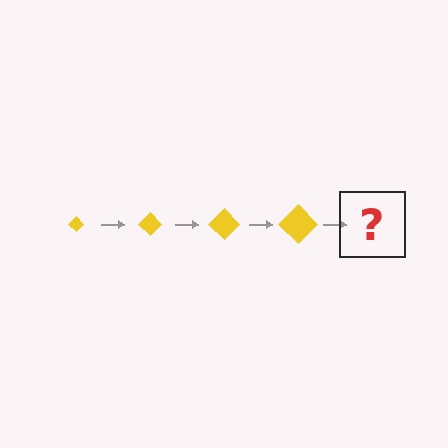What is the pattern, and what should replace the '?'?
The pattern is that the diamond gets progressively larger each step. The '?' should be a yellow diamond, larger than the previous one.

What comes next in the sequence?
The next element should be a yellow diamond, larger than the previous one.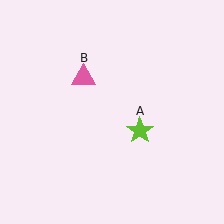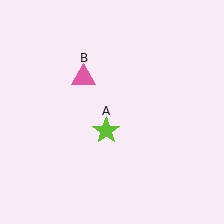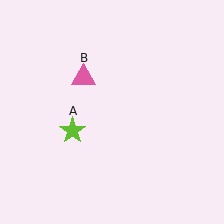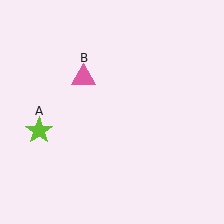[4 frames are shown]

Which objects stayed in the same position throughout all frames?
Pink triangle (object B) remained stationary.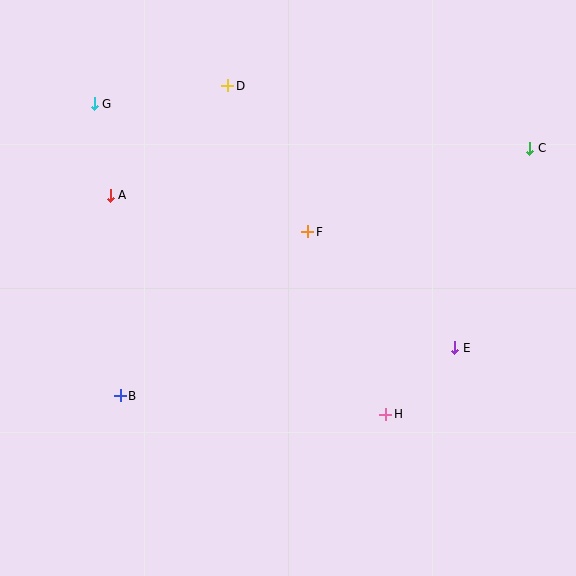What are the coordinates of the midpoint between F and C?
The midpoint between F and C is at (419, 190).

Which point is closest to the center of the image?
Point F at (308, 232) is closest to the center.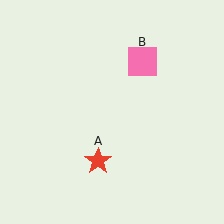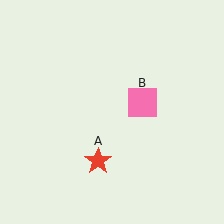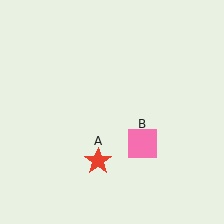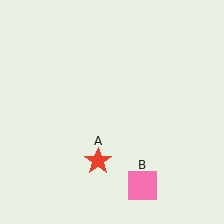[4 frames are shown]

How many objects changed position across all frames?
1 object changed position: pink square (object B).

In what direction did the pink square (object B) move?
The pink square (object B) moved down.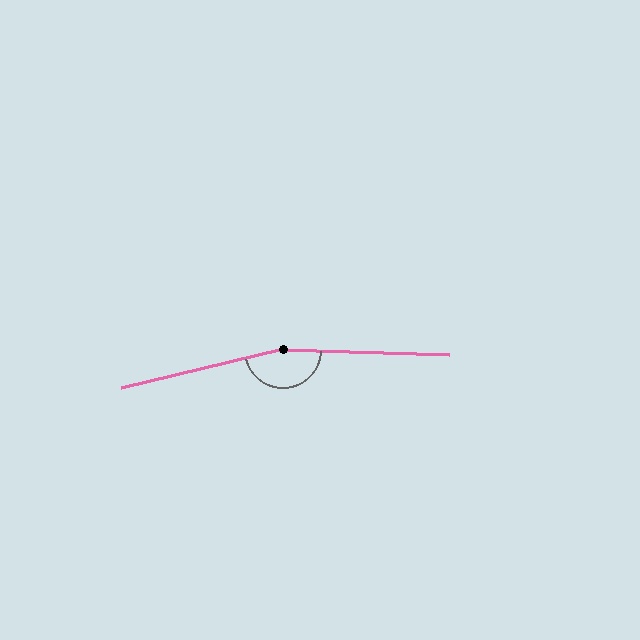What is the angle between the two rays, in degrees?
Approximately 165 degrees.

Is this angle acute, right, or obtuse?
It is obtuse.